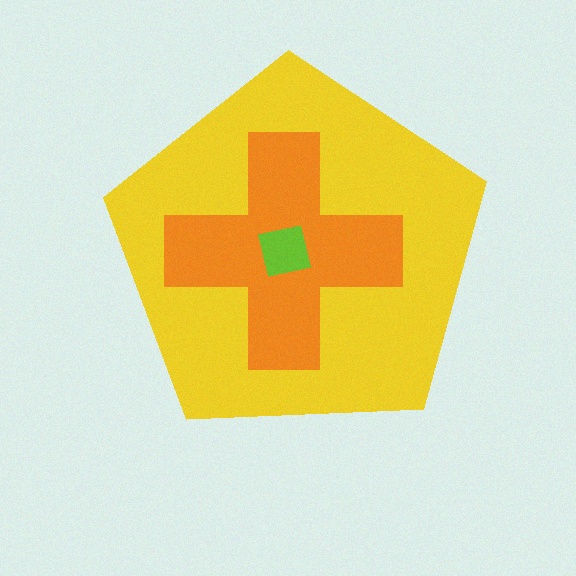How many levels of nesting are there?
3.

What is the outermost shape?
The yellow pentagon.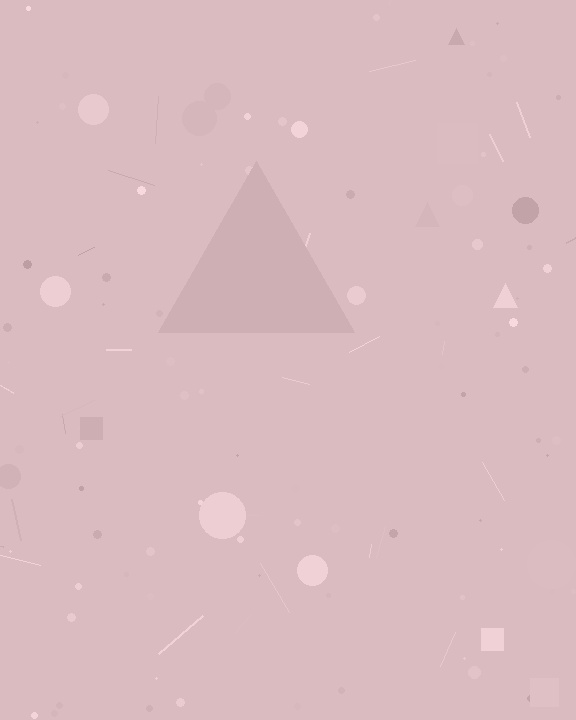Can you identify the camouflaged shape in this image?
The camouflaged shape is a triangle.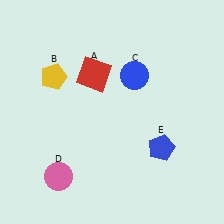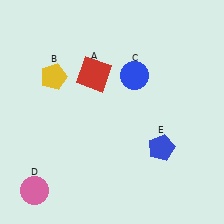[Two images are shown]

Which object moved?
The pink circle (D) moved left.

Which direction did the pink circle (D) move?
The pink circle (D) moved left.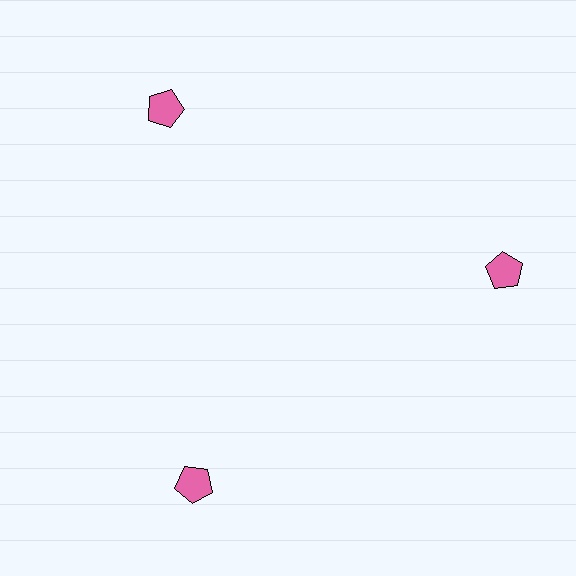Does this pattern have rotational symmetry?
Yes, this pattern has 3-fold rotational symmetry. It looks the same after rotating 120 degrees around the center.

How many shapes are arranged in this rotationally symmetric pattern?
There are 3 shapes, arranged in 3 groups of 1.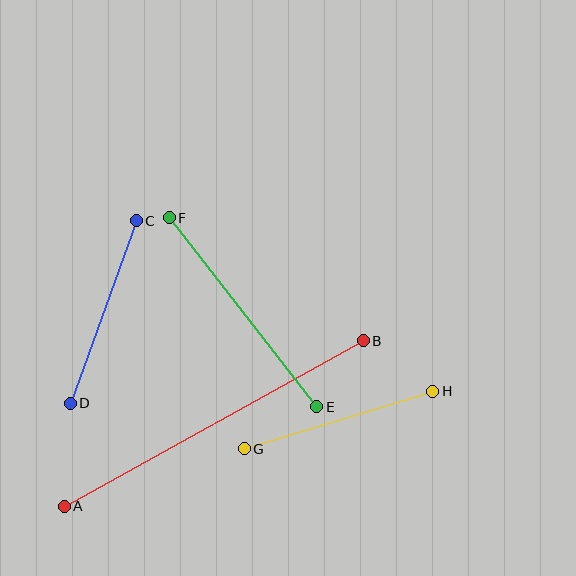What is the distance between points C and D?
The distance is approximately 194 pixels.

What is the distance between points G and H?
The distance is approximately 197 pixels.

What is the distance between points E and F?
The distance is approximately 240 pixels.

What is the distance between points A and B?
The distance is approximately 342 pixels.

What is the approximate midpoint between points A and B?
The midpoint is at approximately (214, 424) pixels.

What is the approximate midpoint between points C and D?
The midpoint is at approximately (103, 312) pixels.